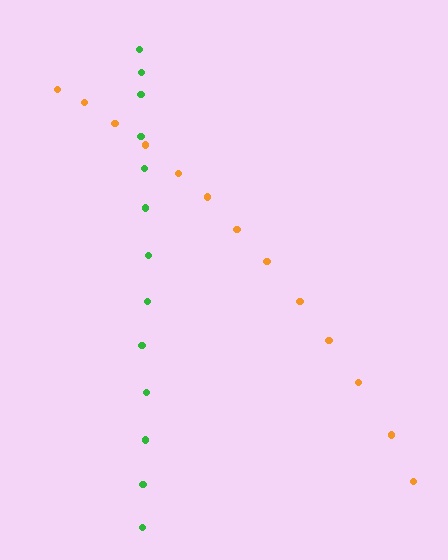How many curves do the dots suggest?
There are 2 distinct paths.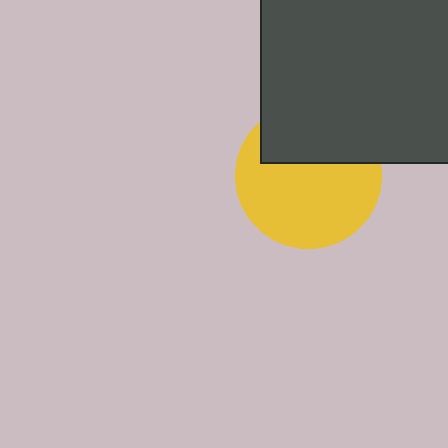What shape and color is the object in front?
The object in front is a dark gray square.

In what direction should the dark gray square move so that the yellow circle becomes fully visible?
The dark gray square should move up. That is the shortest direction to clear the overlap and leave the yellow circle fully visible.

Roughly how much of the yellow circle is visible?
About half of it is visible (roughly 65%).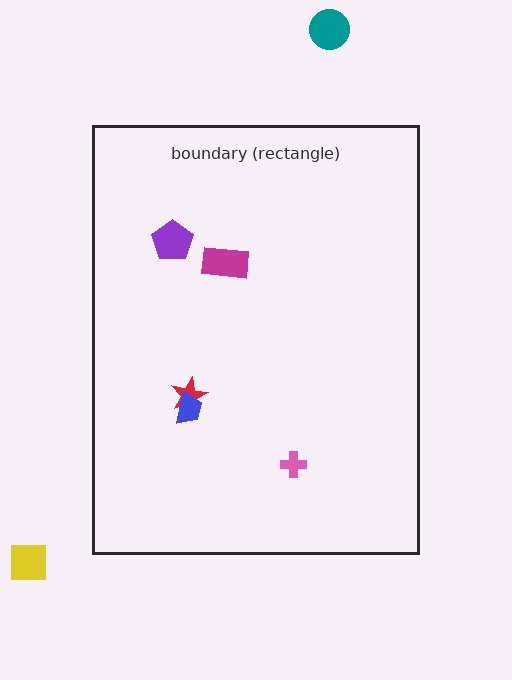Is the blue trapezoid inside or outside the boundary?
Inside.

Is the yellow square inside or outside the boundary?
Outside.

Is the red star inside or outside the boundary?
Inside.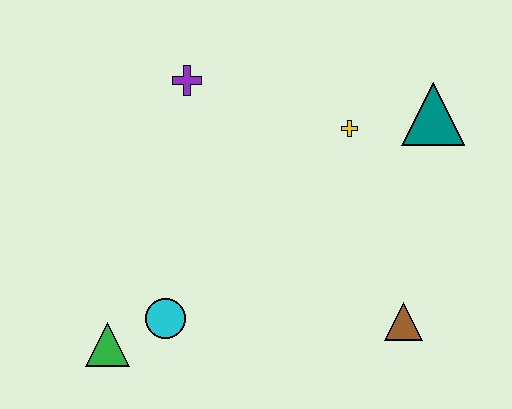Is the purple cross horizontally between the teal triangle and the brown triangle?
No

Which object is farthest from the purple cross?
The brown triangle is farthest from the purple cross.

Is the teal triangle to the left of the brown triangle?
No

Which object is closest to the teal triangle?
The yellow cross is closest to the teal triangle.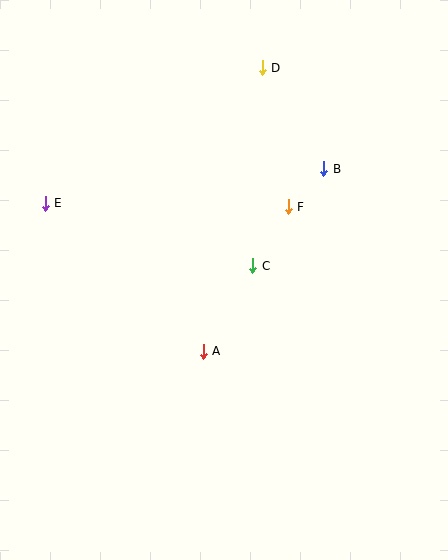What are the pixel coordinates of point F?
Point F is at (288, 207).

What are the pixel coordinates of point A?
Point A is at (203, 351).